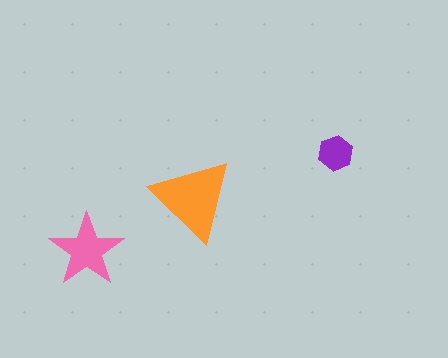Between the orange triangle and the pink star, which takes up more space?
The orange triangle.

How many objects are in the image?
There are 3 objects in the image.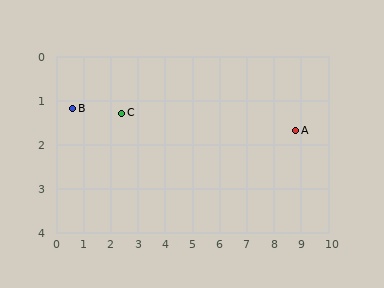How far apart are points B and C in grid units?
Points B and C are about 1.8 grid units apart.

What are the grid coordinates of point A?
Point A is at approximately (8.8, 1.7).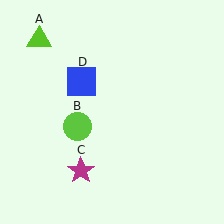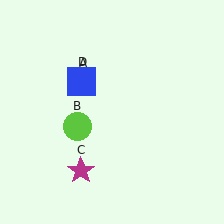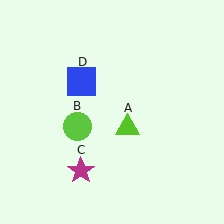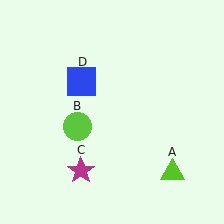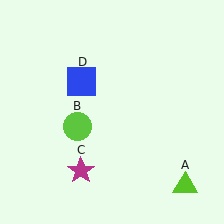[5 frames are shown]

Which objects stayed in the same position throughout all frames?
Lime circle (object B) and magenta star (object C) and blue square (object D) remained stationary.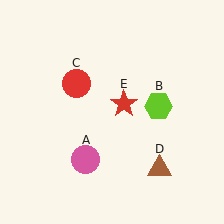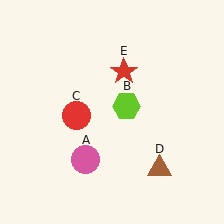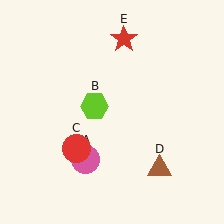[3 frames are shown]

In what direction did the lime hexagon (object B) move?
The lime hexagon (object B) moved left.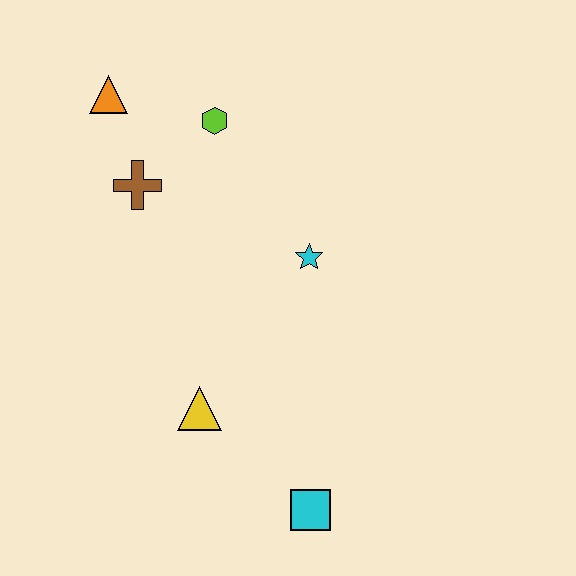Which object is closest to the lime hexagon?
The brown cross is closest to the lime hexagon.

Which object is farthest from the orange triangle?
The cyan square is farthest from the orange triangle.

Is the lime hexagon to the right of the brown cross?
Yes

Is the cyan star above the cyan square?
Yes